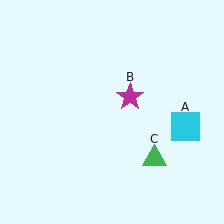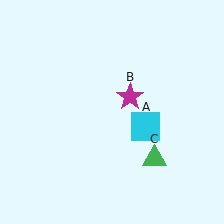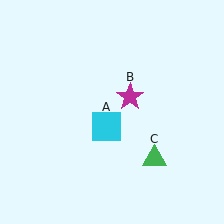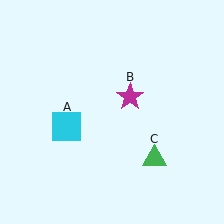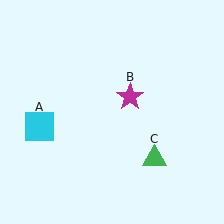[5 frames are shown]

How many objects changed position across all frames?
1 object changed position: cyan square (object A).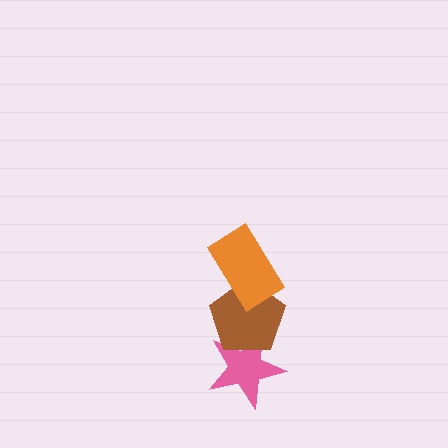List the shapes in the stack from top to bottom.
From top to bottom: the orange rectangle, the brown pentagon, the pink star.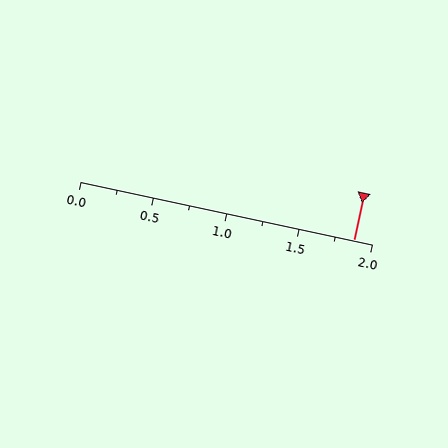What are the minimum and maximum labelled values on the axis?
The axis runs from 0.0 to 2.0.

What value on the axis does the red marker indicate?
The marker indicates approximately 1.88.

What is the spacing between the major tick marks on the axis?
The major ticks are spaced 0.5 apart.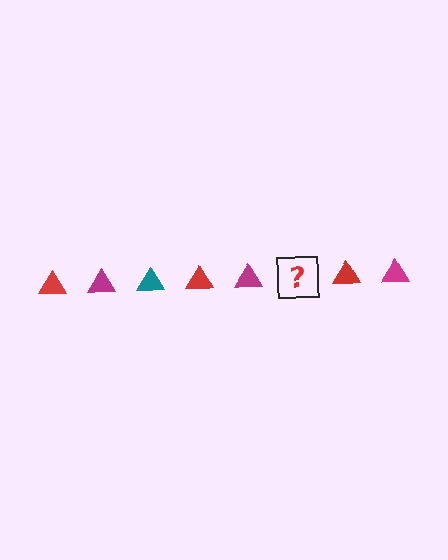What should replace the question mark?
The question mark should be replaced with a teal triangle.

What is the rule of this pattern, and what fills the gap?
The rule is that the pattern cycles through red, magenta, teal triangles. The gap should be filled with a teal triangle.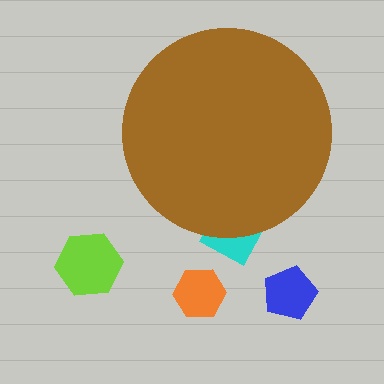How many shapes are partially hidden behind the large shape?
1 shape is partially hidden.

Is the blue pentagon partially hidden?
No, the blue pentagon is fully visible.